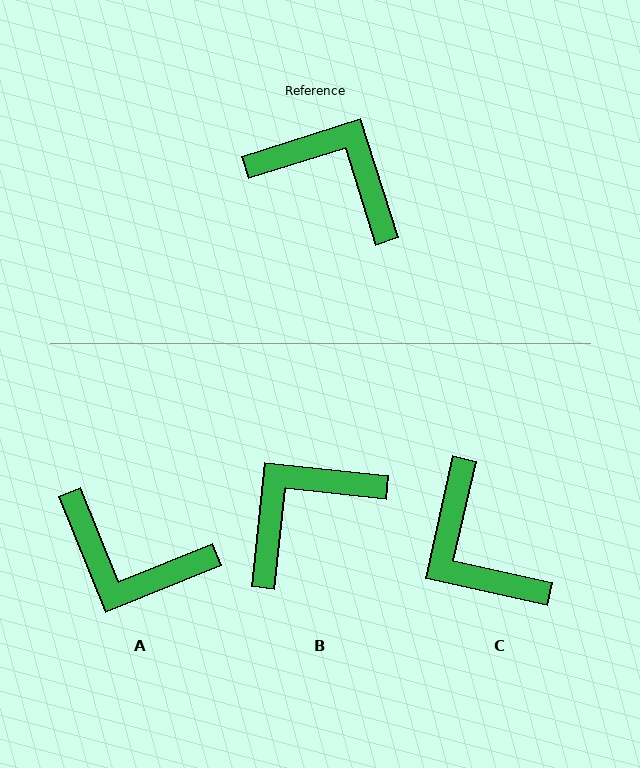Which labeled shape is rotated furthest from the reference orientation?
A, about 175 degrees away.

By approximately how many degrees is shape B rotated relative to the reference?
Approximately 66 degrees counter-clockwise.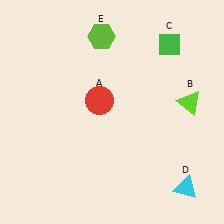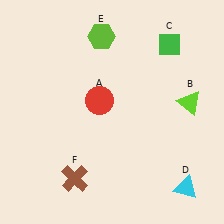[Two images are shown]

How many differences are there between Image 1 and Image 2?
There is 1 difference between the two images.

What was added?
A brown cross (F) was added in Image 2.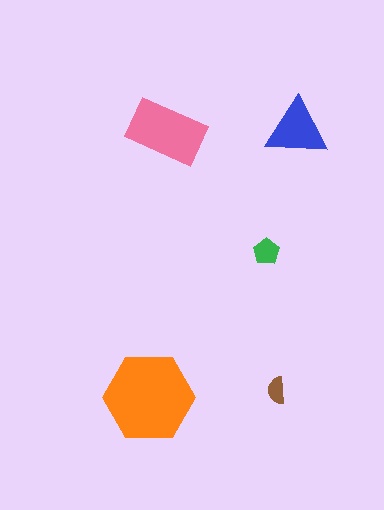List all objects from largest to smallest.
The orange hexagon, the pink rectangle, the blue triangle, the green pentagon, the brown semicircle.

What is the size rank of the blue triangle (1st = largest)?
3rd.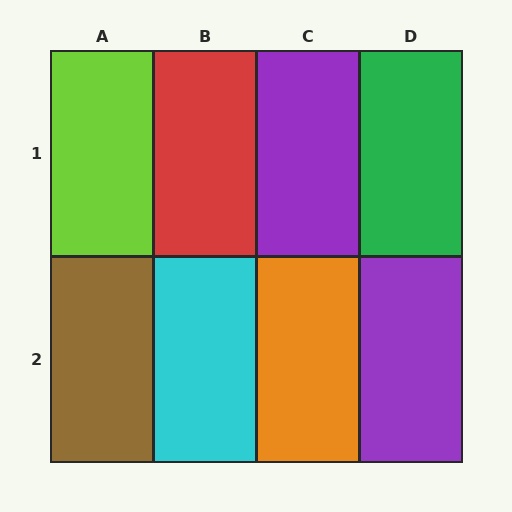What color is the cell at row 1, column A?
Lime.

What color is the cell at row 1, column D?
Green.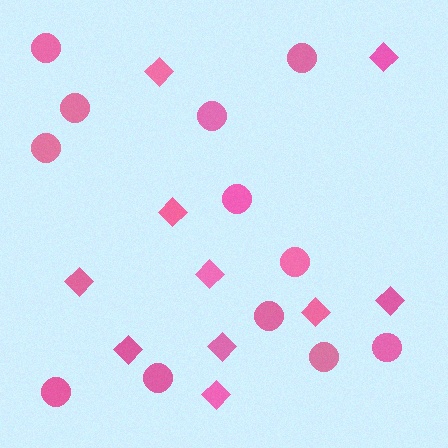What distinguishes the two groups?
There are 2 groups: one group of circles (12) and one group of diamonds (10).